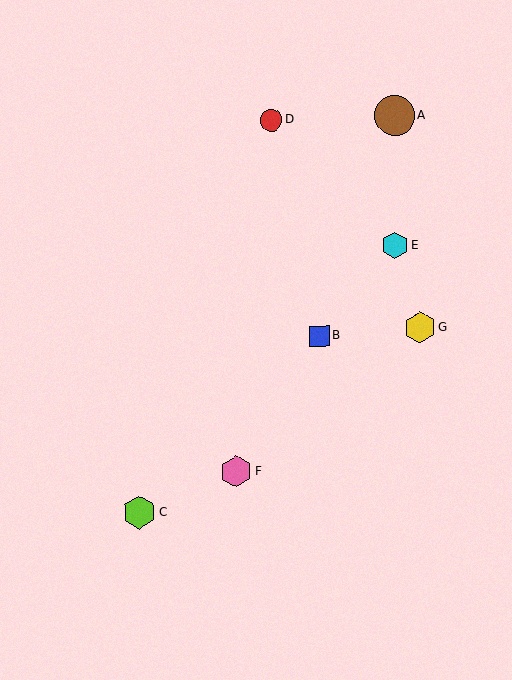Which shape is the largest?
The brown circle (labeled A) is the largest.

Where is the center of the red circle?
The center of the red circle is at (272, 120).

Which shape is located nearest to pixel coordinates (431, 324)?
The yellow hexagon (labeled G) at (420, 328) is nearest to that location.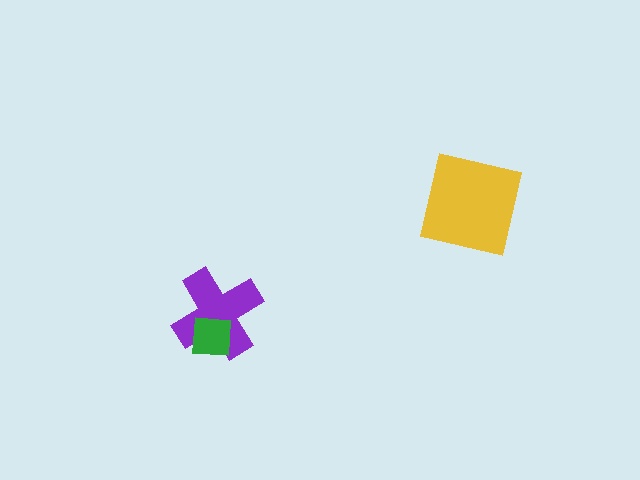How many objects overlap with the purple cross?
1 object overlaps with the purple cross.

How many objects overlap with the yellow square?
0 objects overlap with the yellow square.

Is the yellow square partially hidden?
No, no other shape covers it.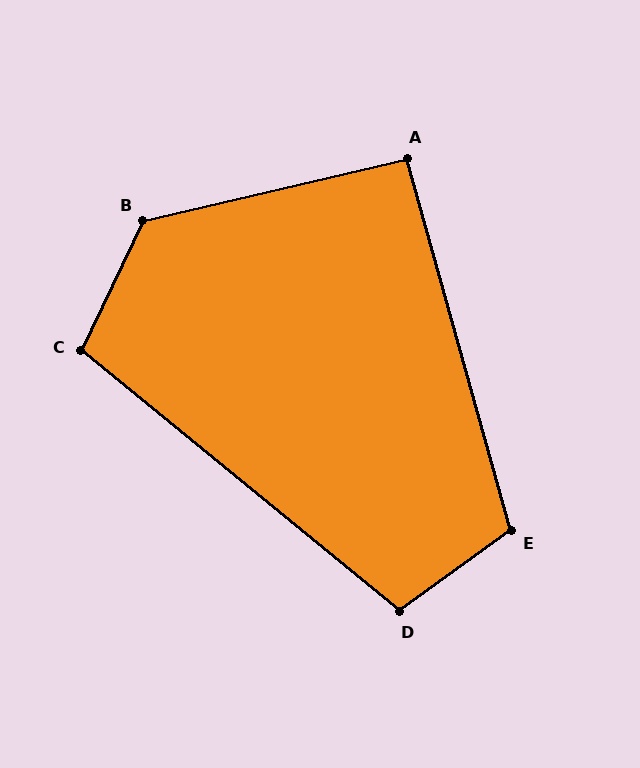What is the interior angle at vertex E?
Approximately 110 degrees (obtuse).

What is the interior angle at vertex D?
Approximately 105 degrees (obtuse).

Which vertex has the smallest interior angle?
A, at approximately 93 degrees.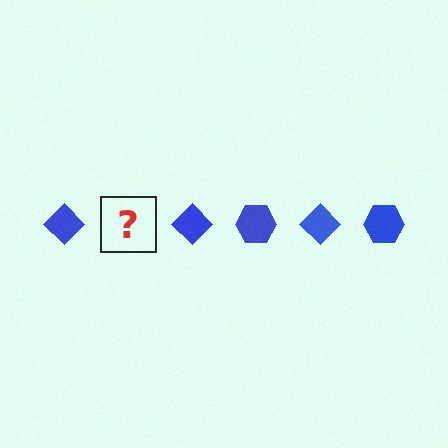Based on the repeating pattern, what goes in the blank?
The blank should be a blue hexagon.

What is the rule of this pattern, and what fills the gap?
The rule is that the pattern cycles through diamond, hexagon shapes in blue. The gap should be filled with a blue hexagon.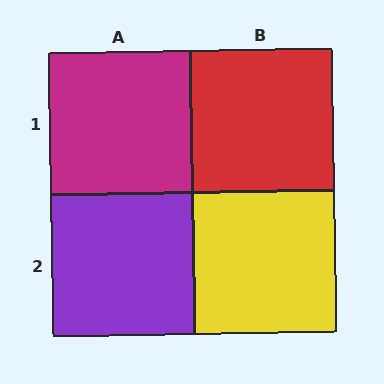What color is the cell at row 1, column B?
Red.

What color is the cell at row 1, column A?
Magenta.